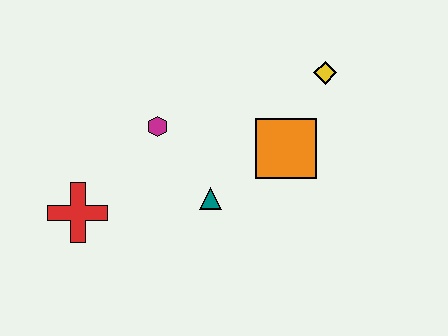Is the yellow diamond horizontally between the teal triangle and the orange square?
No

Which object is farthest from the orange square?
The red cross is farthest from the orange square.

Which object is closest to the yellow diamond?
The orange square is closest to the yellow diamond.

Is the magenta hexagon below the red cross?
No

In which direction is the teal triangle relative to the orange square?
The teal triangle is to the left of the orange square.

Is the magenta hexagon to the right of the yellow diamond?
No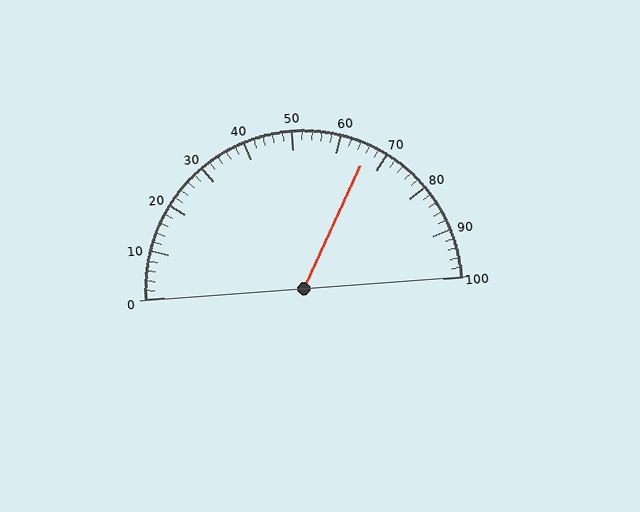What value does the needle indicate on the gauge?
The needle indicates approximately 66.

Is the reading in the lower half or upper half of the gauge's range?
The reading is in the upper half of the range (0 to 100).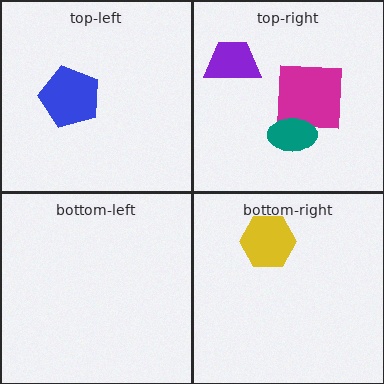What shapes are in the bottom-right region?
The yellow hexagon.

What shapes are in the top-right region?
The magenta square, the purple trapezoid, the teal ellipse.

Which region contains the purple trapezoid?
The top-right region.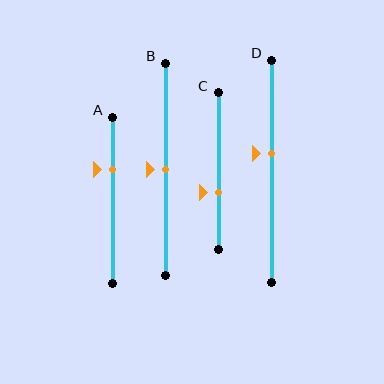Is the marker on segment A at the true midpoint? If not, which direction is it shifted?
No, the marker on segment A is shifted upward by about 19% of the segment length.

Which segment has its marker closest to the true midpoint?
Segment B has its marker closest to the true midpoint.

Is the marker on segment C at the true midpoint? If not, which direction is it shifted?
No, the marker on segment C is shifted downward by about 14% of the segment length.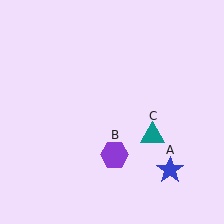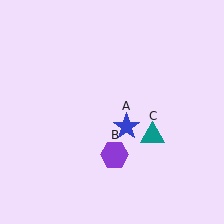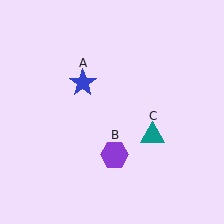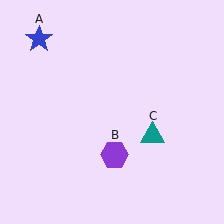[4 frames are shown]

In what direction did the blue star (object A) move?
The blue star (object A) moved up and to the left.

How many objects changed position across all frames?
1 object changed position: blue star (object A).